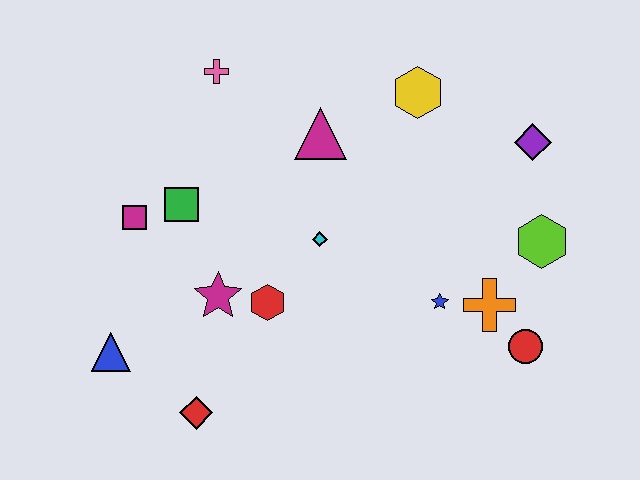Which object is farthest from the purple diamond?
The blue triangle is farthest from the purple diamond.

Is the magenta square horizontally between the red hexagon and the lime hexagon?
No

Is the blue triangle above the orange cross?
No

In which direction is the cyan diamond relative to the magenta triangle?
The cyan diamond is below the magenta triangle.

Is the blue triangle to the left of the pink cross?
Yes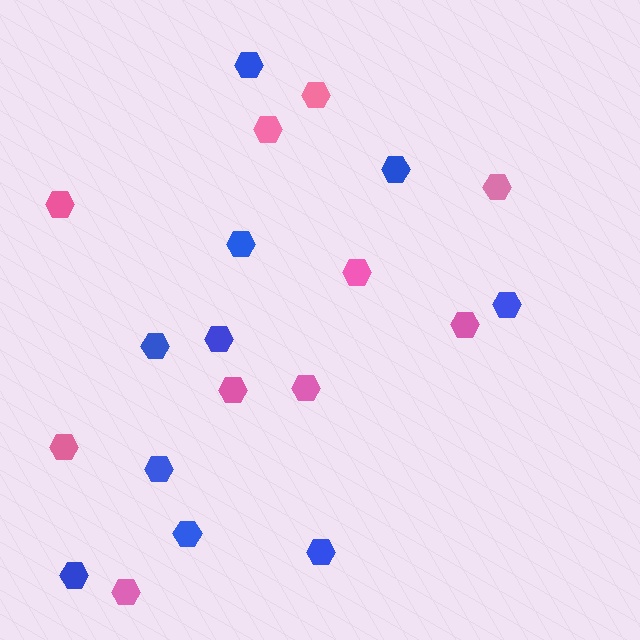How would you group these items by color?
There are 2 groups: one group of pink hexagons (10) and one group of blue hexagons (10).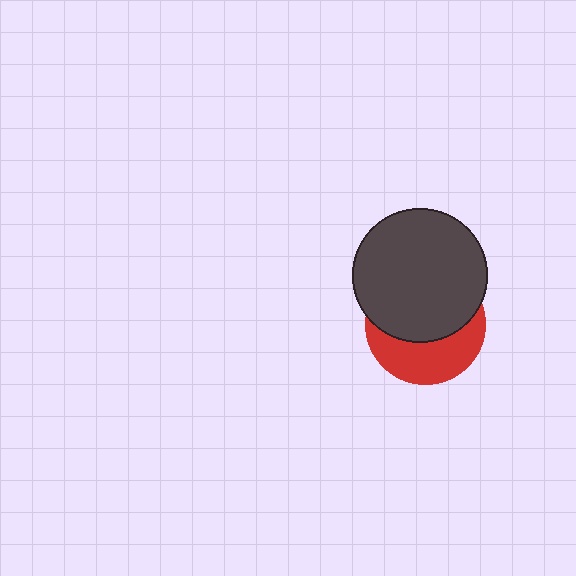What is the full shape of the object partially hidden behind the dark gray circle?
The partially hidden object is a red circle.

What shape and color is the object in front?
The object in front is a dark gray circle.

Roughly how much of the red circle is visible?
A small part of it is visible (roughly 42%).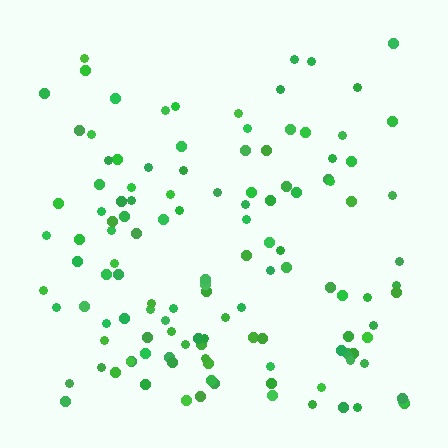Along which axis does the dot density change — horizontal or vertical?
Vertical.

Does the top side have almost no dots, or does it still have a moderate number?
Still a moderate number, just noticeably fewer than the bottom.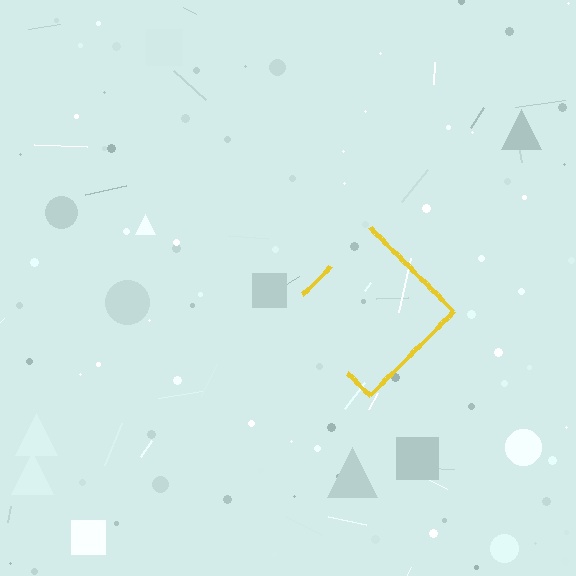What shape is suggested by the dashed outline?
The dashed outline suggests a diamond.